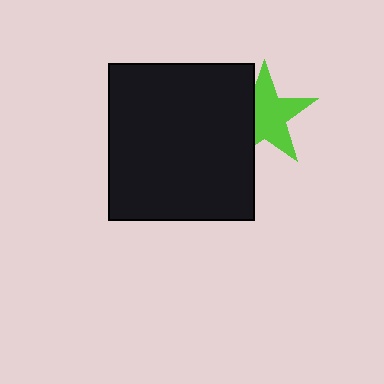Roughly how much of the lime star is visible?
Most of it is visible (roughly 67%).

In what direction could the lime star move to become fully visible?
The lime star could move right. That would shift it out from behind the black rectangle entirely.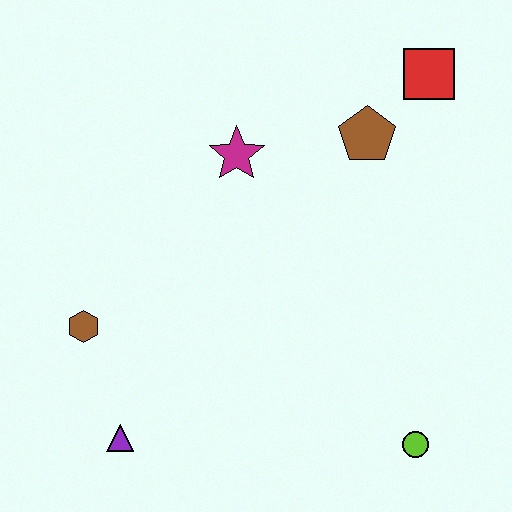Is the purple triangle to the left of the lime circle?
Yes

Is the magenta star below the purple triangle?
No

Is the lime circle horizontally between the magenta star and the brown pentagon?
No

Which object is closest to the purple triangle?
The brown hexagon is closest to the purple triangle.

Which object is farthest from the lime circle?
The red square is farthest from the lime circle.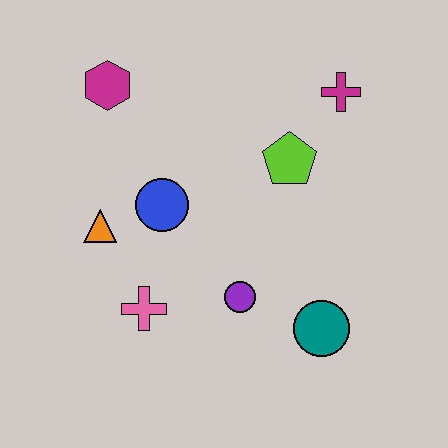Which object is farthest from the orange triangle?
The magenta cross is farthest from the orange triangle.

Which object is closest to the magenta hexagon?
The blue circle is closest to the magenta hexagon.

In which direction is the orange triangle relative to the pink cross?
The orange triangle is above the pink cross.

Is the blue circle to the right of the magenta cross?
No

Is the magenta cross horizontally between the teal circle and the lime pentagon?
No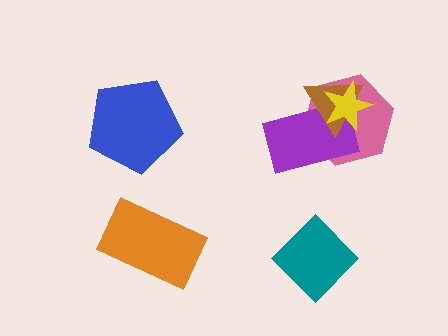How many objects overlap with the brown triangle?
3 objects overlap with the brown triangle.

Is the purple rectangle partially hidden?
Yes, it is partially covered by another shape.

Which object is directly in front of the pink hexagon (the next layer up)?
The purple rectangle is directly in front of the pink hexagon.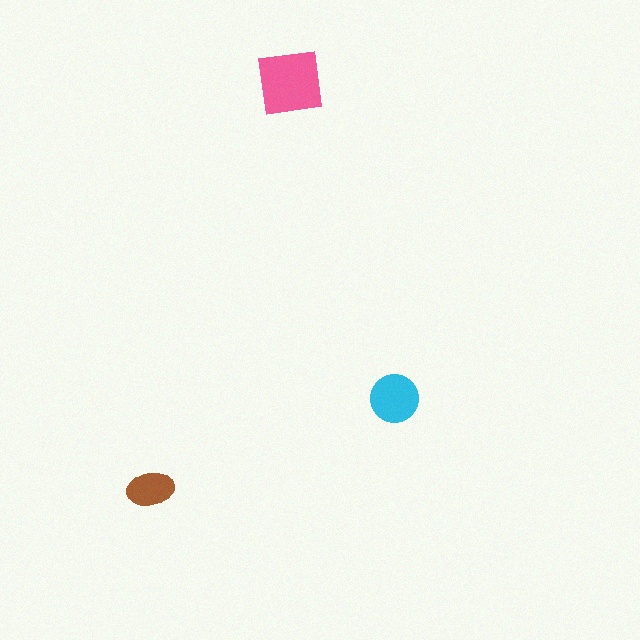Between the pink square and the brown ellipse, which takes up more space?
The pink square.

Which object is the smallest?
The brown ellipse.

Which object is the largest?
The pink square.